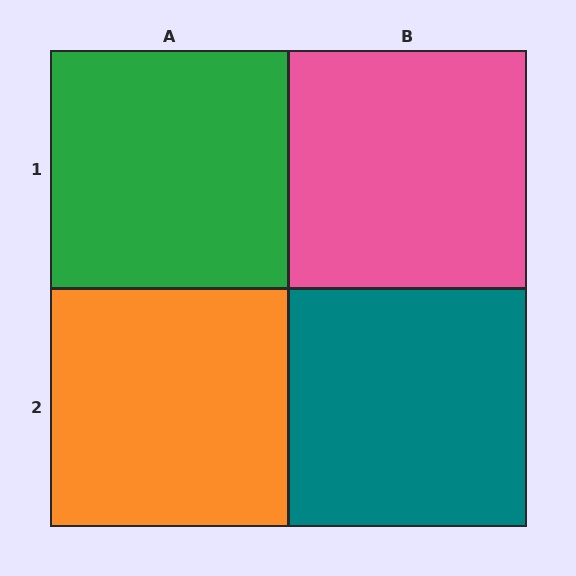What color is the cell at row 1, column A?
Green.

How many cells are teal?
1 cell is teal.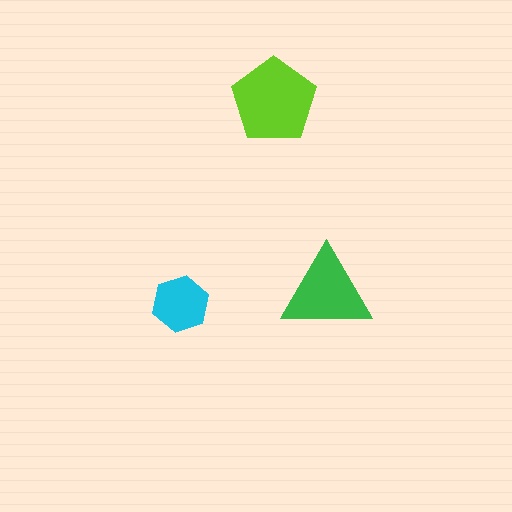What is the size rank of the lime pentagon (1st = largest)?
1st.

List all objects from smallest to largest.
The cyan hexagon, the green triangle, the lime pentagon.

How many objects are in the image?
There are 3 objects in the image.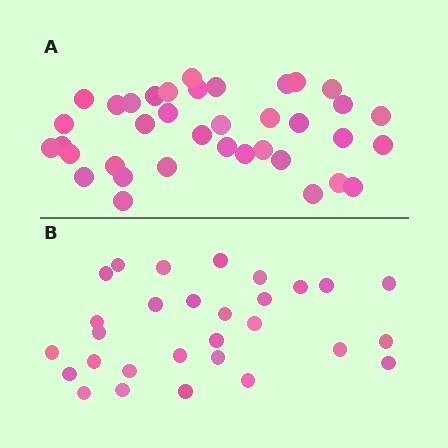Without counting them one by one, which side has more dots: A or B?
Region A (the top region) has more dots.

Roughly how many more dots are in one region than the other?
Region A has roughly 8 or so more dots than region B.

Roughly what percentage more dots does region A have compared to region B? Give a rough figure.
About 30% more.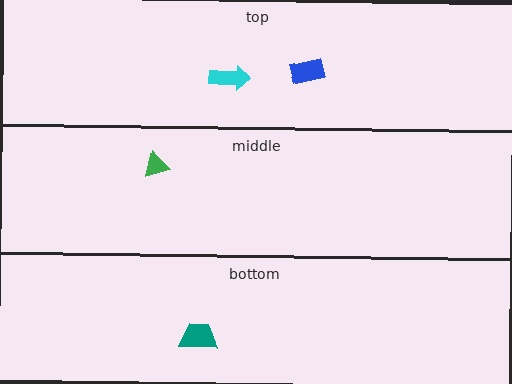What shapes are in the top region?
The blue rectangle, the cyan arrow.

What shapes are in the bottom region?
The teal trapezoid.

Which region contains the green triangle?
The middle region.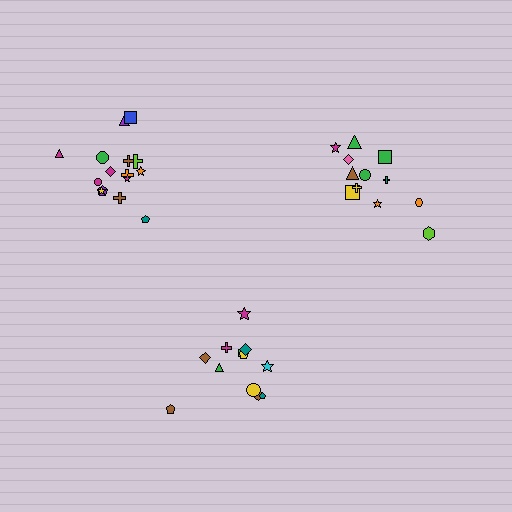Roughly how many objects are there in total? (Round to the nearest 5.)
Roughly 40 objects in total.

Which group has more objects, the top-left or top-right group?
The top-left group.